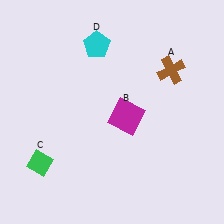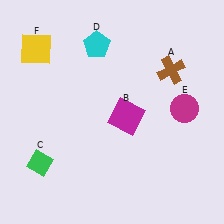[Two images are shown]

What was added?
A magenta circle (E), a yellow square (F) were added in Image 2.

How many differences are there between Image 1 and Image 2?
There are 2 differences between the two images.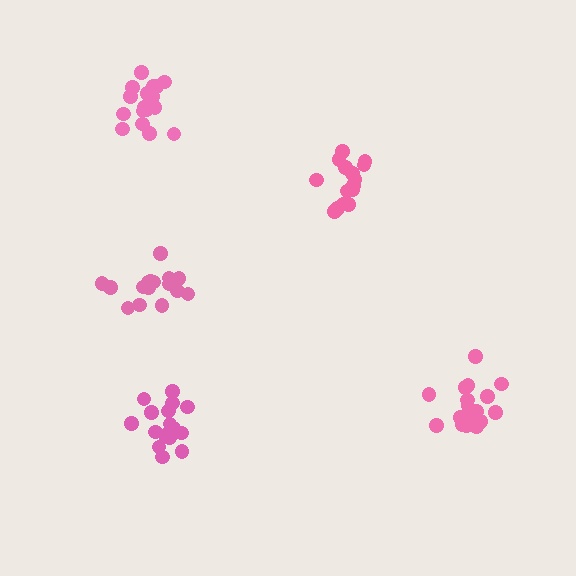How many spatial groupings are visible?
There are 5 spatial groupings.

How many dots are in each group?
Group 1: 15 dots, Group 2: 17 dots, Group 3: 16 dots, Group 4: 16 dots, Group 5: 17 dots (81 total).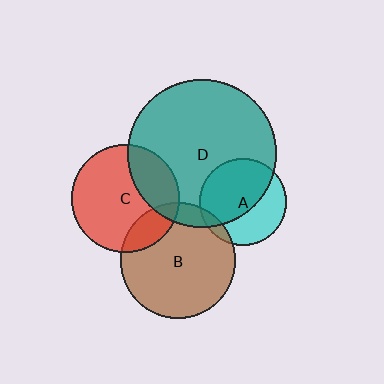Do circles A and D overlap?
Yes.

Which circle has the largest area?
Circle D (teal).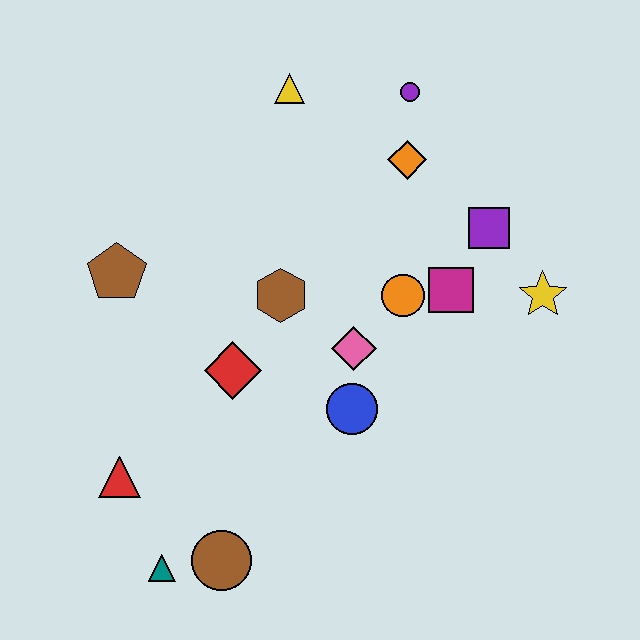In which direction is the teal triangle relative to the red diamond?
The teal triangle is below the red diamond.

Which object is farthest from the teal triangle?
The purple circle is farthest from the teal triangle.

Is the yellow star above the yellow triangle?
No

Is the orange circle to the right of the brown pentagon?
Yes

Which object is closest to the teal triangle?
The brown circle is closest to the teal triangle.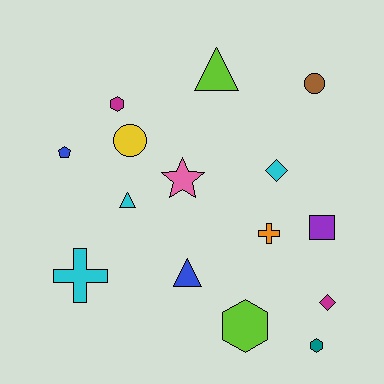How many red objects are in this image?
There are no red objects.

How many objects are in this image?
There are 15 objects.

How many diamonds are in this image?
There are 2 diamonds.